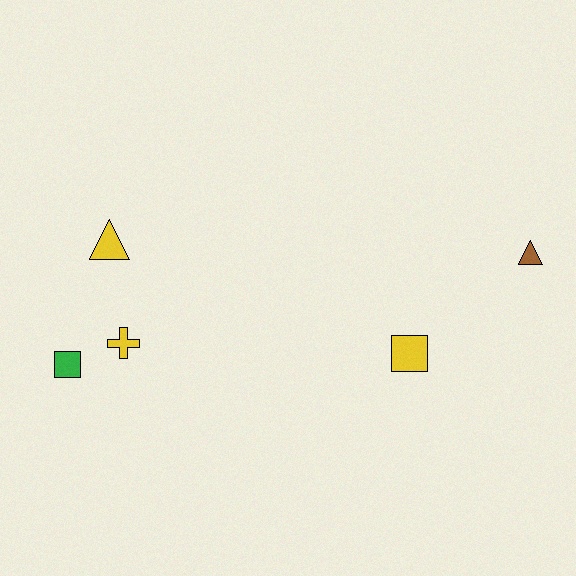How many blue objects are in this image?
There are no blue objects.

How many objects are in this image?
There are 5 objects.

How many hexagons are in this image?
There are no hexagons.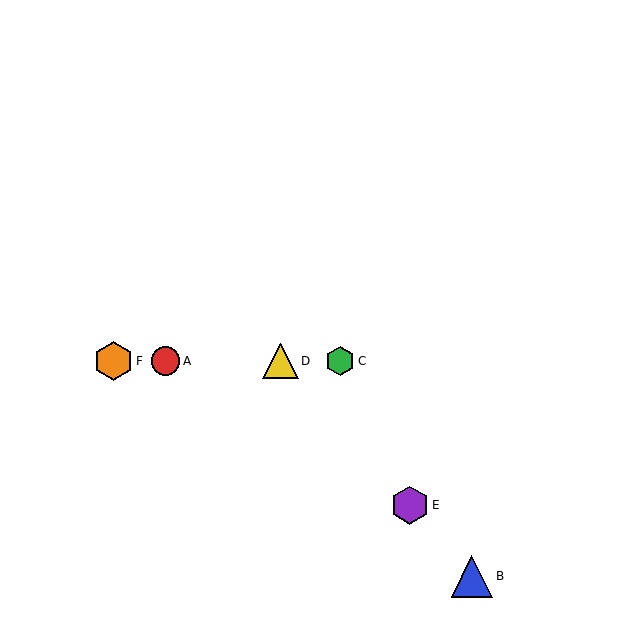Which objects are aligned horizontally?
Objects A, C, D, F are aligned horizontally.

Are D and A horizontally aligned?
Yes, both are at y≈361.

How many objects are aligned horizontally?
4 objects (A, C, D, F) are aligned horizontally.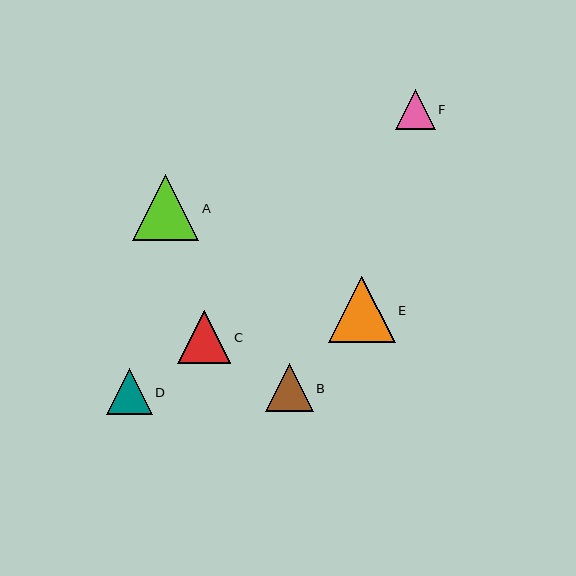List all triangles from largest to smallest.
From largest to smallest: E, A, C, B, D, F.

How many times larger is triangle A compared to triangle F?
Triangle A is approximately 1.7 times the size of triangle F.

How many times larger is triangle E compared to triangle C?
Triangle E is approximately 1.3 times the size of triangle C.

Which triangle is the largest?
Triangle E is the largest with a size of approximately 67 pixels.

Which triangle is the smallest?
Triangle F is the smallest with a size of approximately 40 pixels.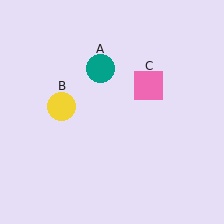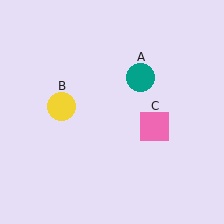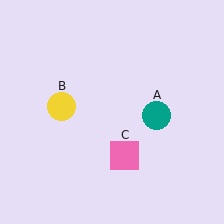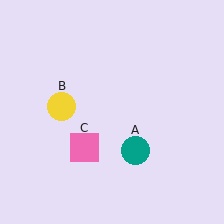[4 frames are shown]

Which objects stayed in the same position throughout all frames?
Yellow circle (object B) remained stationary.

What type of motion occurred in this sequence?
The teal circle (object A), pink square (object C) rotated clockwise around the center of the scene.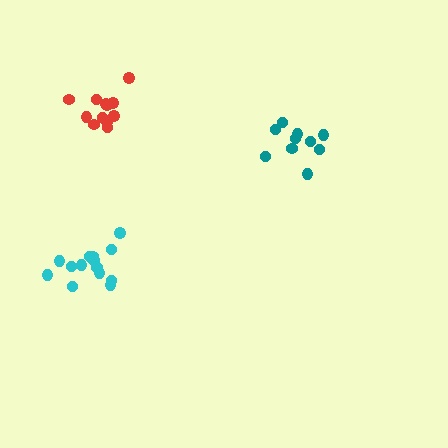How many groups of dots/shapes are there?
There are 3 groups.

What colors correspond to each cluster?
The clusters are colored: cyan, teal, red.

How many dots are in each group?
Group 1: 14 dots, Group 2: 10 dots, Group 3: 12 dots (36 total).